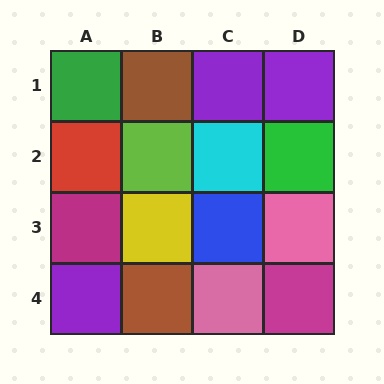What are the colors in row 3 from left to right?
Magenta, yellow, blue, pink.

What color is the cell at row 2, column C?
Cyan.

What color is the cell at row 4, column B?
Brown.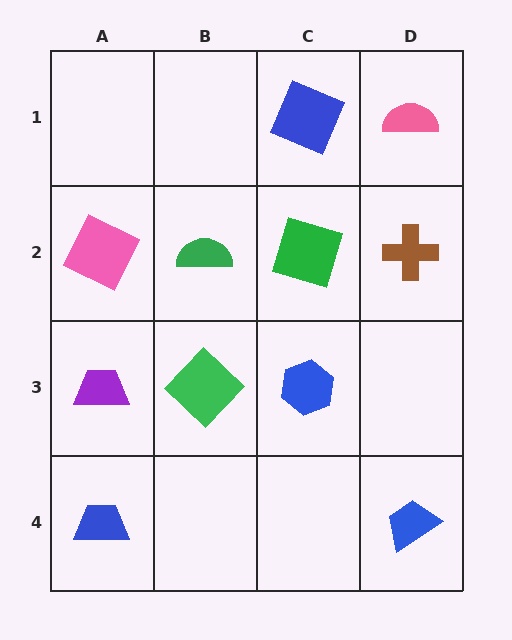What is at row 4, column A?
A blue trapezoid.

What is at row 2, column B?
A green semicircle.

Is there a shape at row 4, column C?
No, that cell is empty.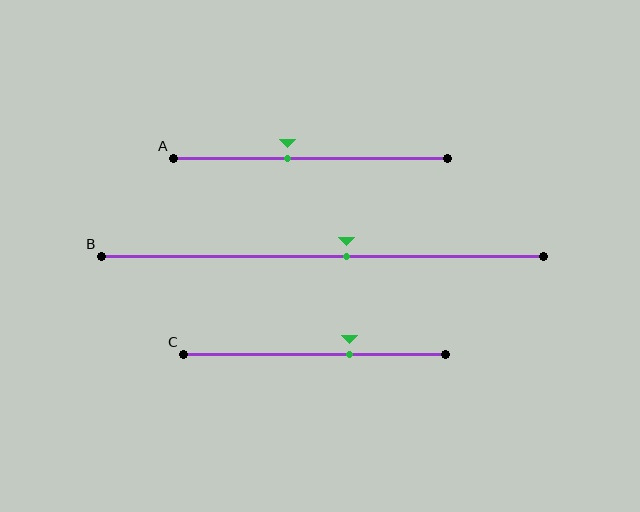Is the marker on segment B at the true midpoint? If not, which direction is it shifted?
No, the marker on segment B is shifted to the right by about 5% of the segment length.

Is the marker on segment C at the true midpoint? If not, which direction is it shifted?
No, the marker on segment C is shifted to the right by about 13% of the segment length.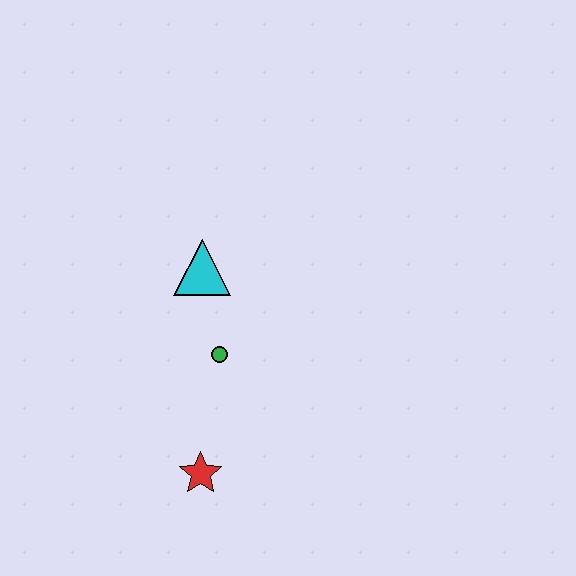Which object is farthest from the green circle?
The red star is farthest from the green circle.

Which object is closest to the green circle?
The cyan triangle is closest to the green circle.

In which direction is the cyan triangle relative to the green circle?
The cyan triangle is above the green circle.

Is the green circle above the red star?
Yes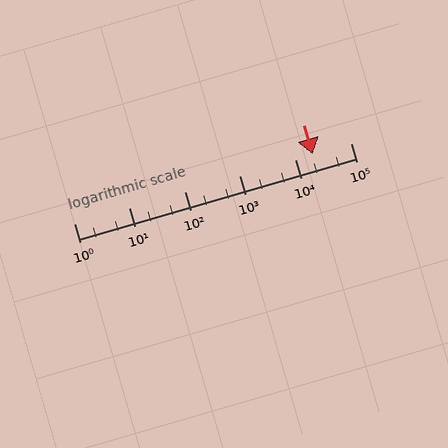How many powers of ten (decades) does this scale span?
The scale spans 5 decades, from 1 to 100000.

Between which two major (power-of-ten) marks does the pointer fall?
The pointer is between 10000 and 100000.